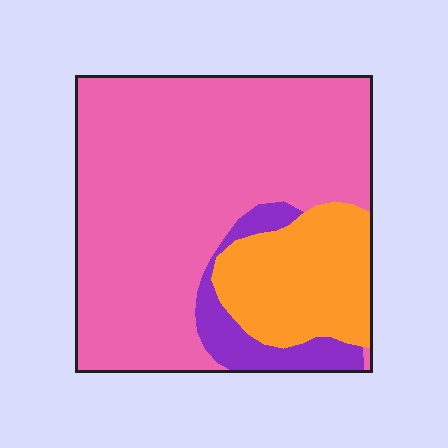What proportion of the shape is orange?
Orange takes up about one fifth (1/5) of the shape.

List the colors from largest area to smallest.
From largest to smallest: pink, orange, purple.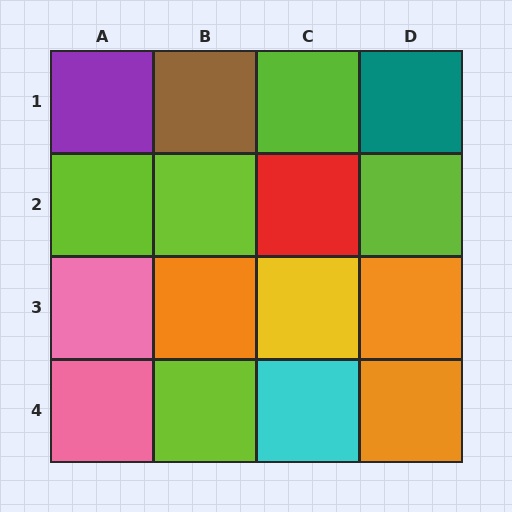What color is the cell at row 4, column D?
Orange.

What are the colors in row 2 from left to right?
Lime, lime, red, lime.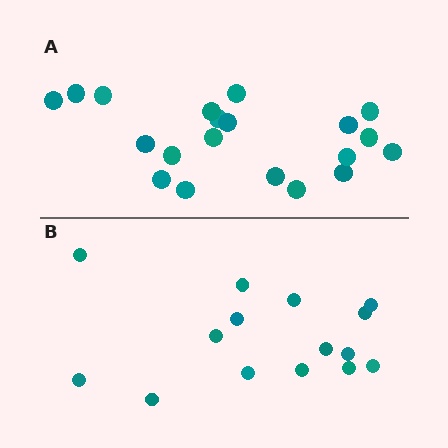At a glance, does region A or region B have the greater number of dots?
Region A (the top region) has more dots.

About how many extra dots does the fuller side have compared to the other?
Region A has about 5 more dots than region B.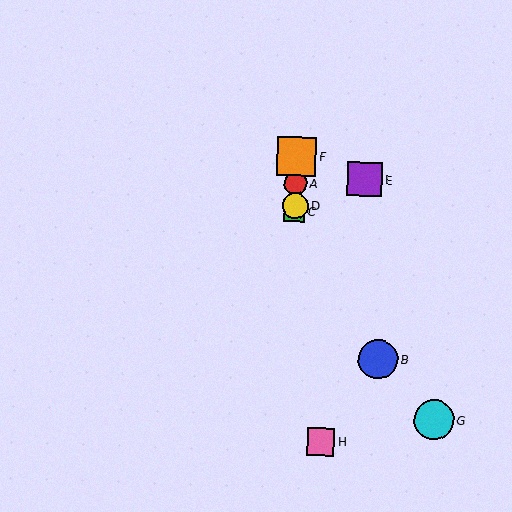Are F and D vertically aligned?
Yes, both are at x≈296.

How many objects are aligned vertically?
4 objects (A, C, D, F) are aligned vertically.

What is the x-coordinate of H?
Object H is at x≈321.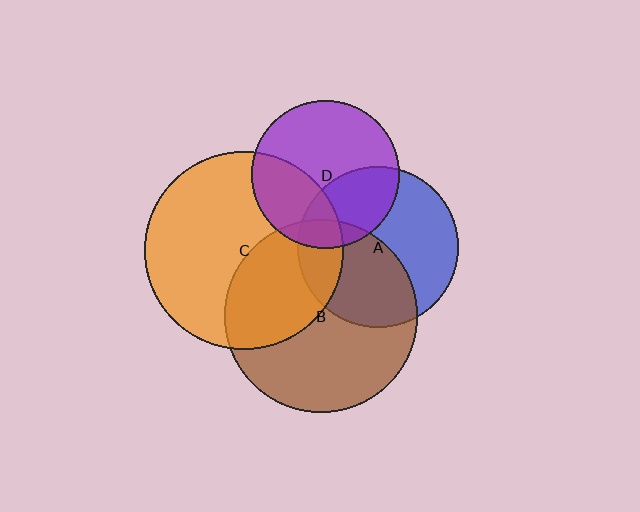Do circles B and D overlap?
Yes.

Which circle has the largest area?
Circle C (orange).